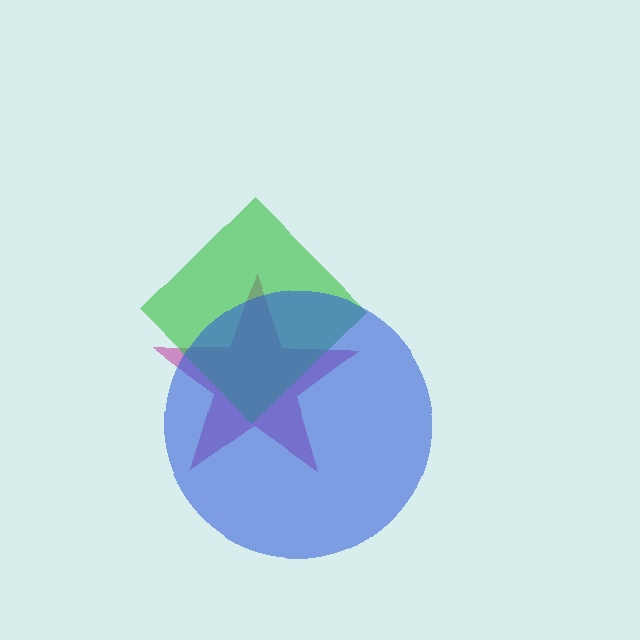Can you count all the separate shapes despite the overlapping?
Yes, there are 3 separate shapes.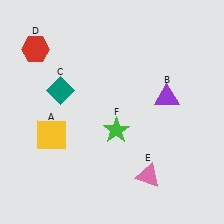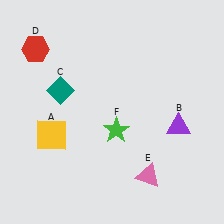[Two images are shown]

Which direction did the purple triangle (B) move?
The purple triangle (B) moved down.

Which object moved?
The purple triangle (B) moved down.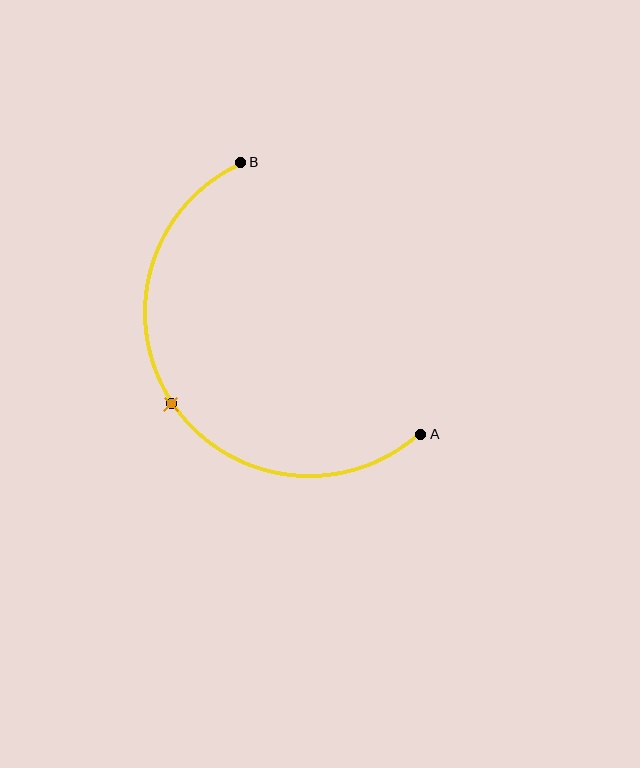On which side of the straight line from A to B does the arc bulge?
The arc bulges to the left of the straight line connecting A and B.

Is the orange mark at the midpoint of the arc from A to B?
Yes. The orange mark lies on the arc at equal arc-length from both A and B — it is the arc midpoint.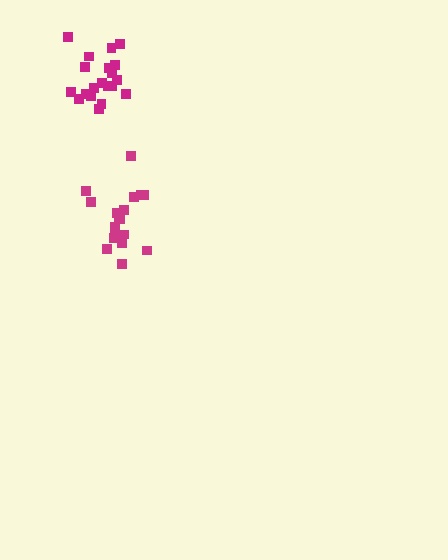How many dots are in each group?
Group 1: 18 dots, Group 2: 20 dots (38 total).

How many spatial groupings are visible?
There are 2 spatial groupings.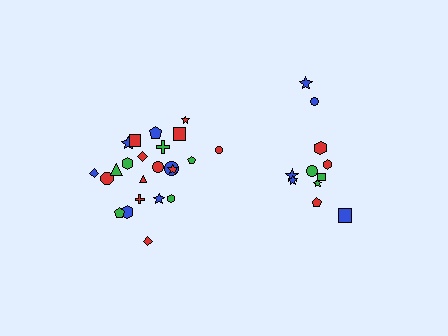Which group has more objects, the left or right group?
The left group.